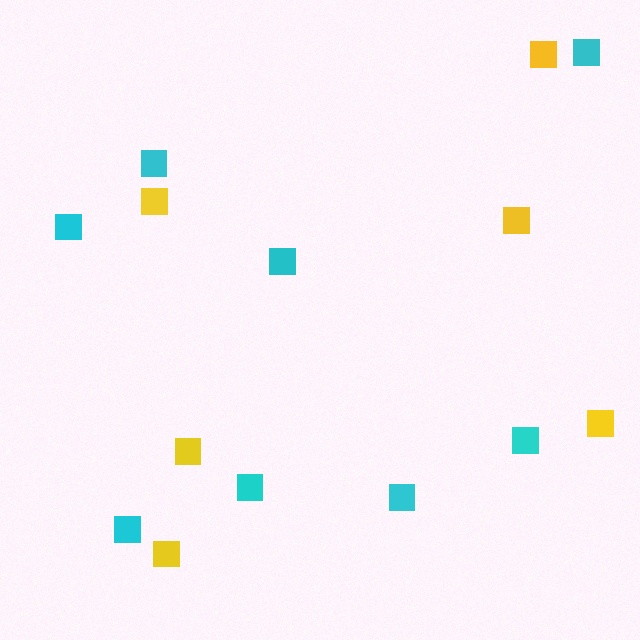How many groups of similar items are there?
There are 2 groups: one group of yellow squares (6) and one group of cyan squares (8).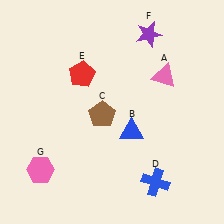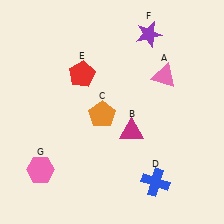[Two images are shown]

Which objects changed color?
B changed from blue to magenta. C changed from brown to orange.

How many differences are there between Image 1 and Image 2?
There are 2 differences between the two images.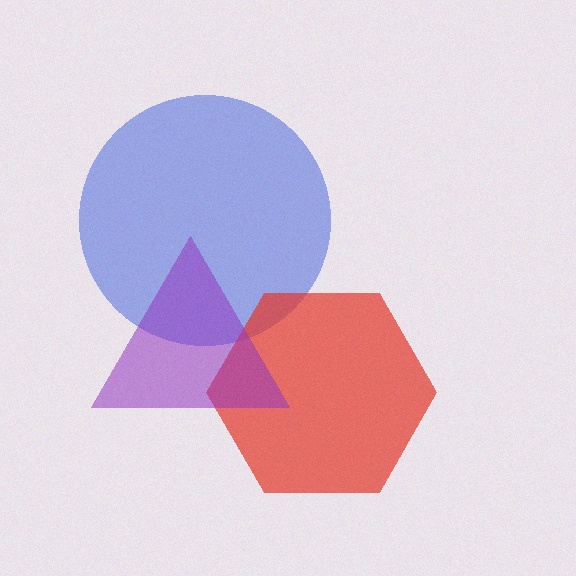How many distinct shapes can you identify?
There are 3 distinct shapes: a blue circle, a red hexagon, a purple triangle.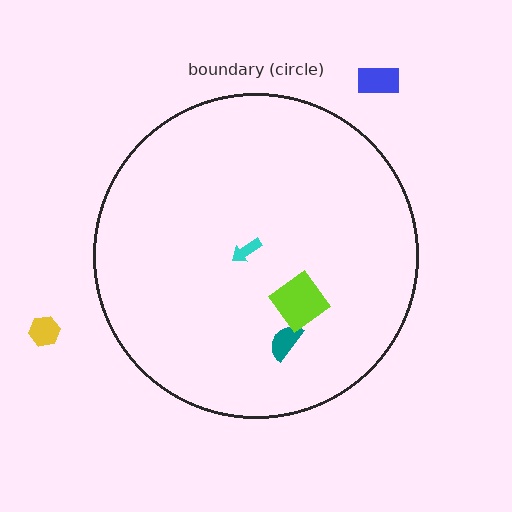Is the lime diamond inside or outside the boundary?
Inside.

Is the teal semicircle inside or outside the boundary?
Inside.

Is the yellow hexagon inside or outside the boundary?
Outside.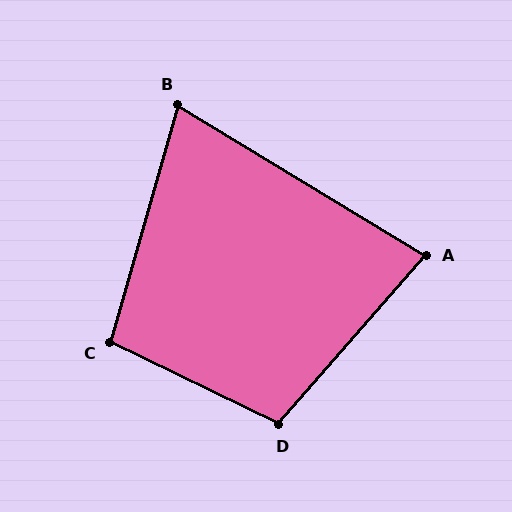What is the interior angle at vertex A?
Approximately 80 degrees (acute).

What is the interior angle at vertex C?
Approximately 100 degrees (obtuse).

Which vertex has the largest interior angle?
D, at approximately 105 degrees.